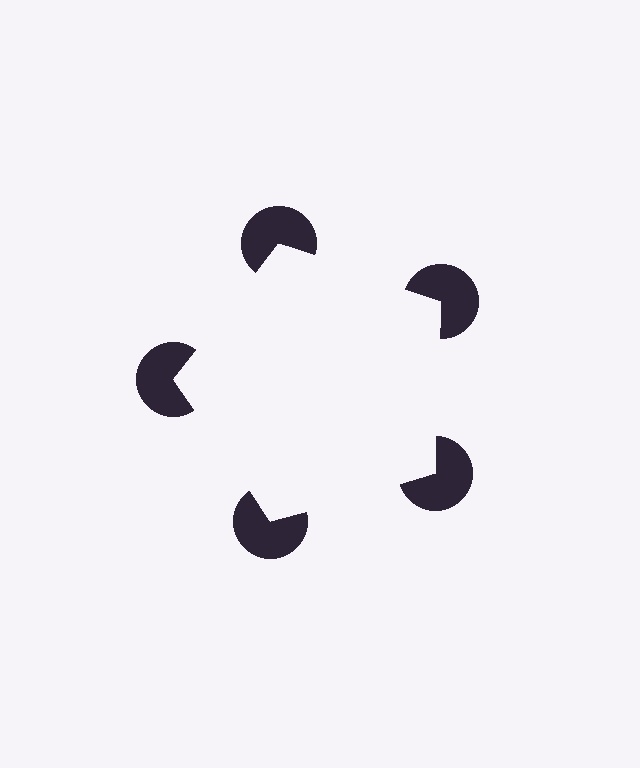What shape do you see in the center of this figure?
An illusory pentagon — its edges are inferred from the aligned wedge cuts in the pac-man discs, not physically drawn.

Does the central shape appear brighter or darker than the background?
It typically appears slightly brighter than the background, even though no actual brightness change is drawn.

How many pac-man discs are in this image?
There are 5 — one at each vertex of the illusory pentagon.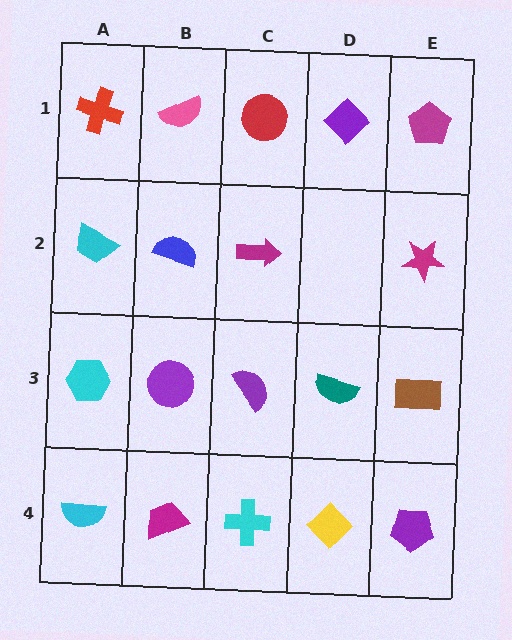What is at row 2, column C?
A magenta arrow.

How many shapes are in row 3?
5 shapes.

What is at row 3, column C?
A purple semicircle.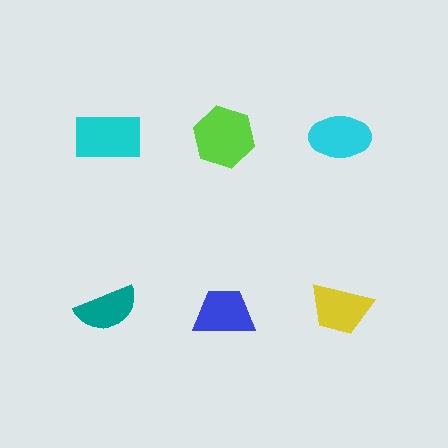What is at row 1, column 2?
A lime hexagon.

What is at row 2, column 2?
A blue trapezoid.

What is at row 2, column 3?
A yellow trapezoid.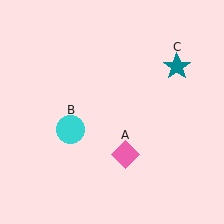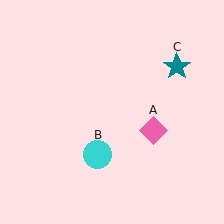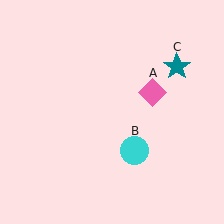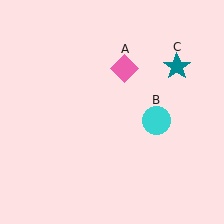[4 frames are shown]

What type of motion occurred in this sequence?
The pink diamond (object A), cyan circle (object B) rotated counterclockwise around the center of the scene.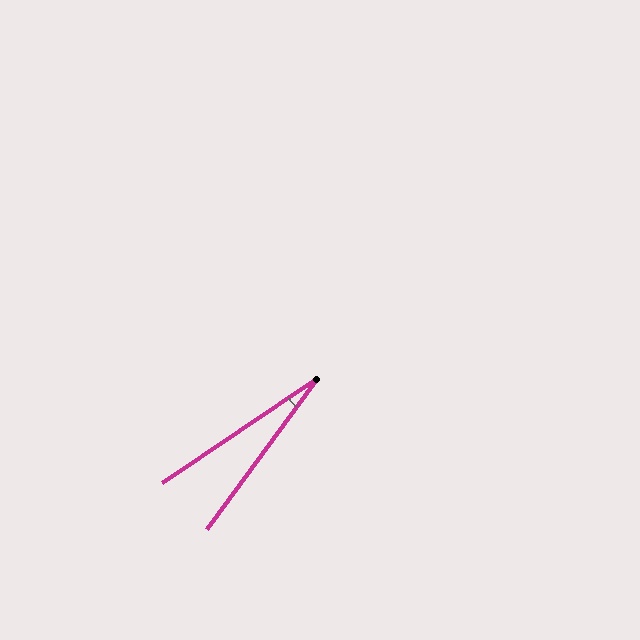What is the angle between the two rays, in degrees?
Approximately 20 degrees.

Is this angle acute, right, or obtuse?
It is acute.